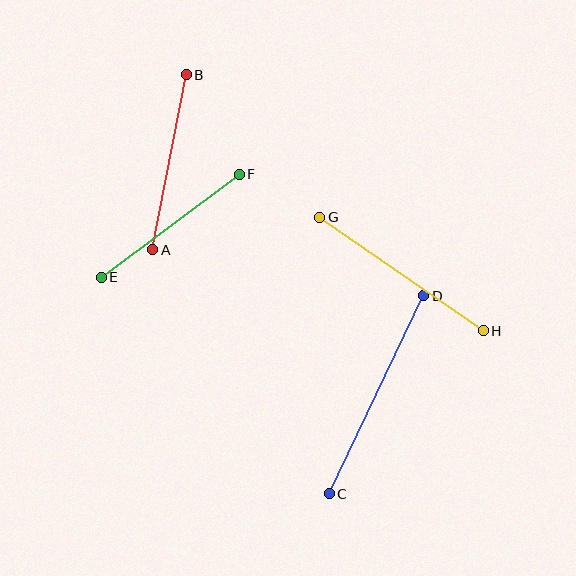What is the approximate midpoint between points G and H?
The midpoint is at approximately (402, 274) pixels.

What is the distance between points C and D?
The distance is approximately 220 pixels.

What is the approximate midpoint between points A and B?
The midpoint is at approximately (170, 162) pixels.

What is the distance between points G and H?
The distance is approximately 199 pixels.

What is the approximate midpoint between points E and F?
The midpoint is at approximately (170, 226) pixels.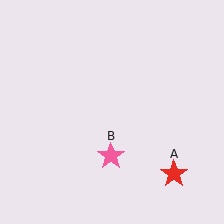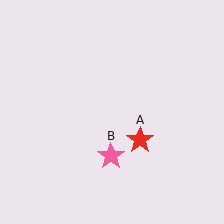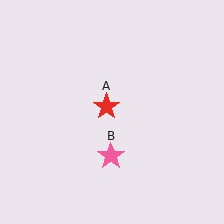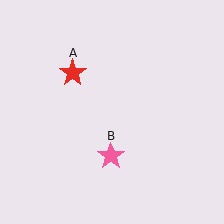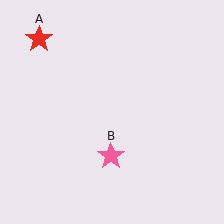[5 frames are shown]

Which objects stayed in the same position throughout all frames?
Pink star (object B) remained stationary.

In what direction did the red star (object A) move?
The red star (object A) moved up and to the left.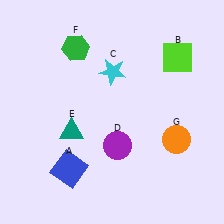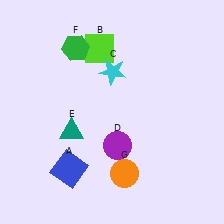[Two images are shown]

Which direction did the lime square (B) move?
The lime square (B) moved left.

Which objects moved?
The objects that moved are: the lime square (B), the orange circle (G).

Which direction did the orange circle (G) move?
The orange circle (G) moved left.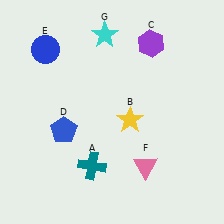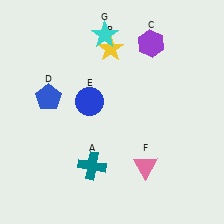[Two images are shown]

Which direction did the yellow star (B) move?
The yellow star (B) moved up.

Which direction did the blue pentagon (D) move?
The blue pentagon (D) moved up.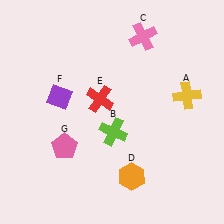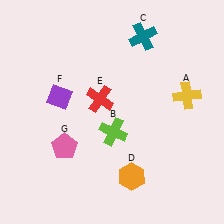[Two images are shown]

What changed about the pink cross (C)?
In Image 1, C is pink. In Image 2, it changed to teal.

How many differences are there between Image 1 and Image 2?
There is 1 difference between the two images.